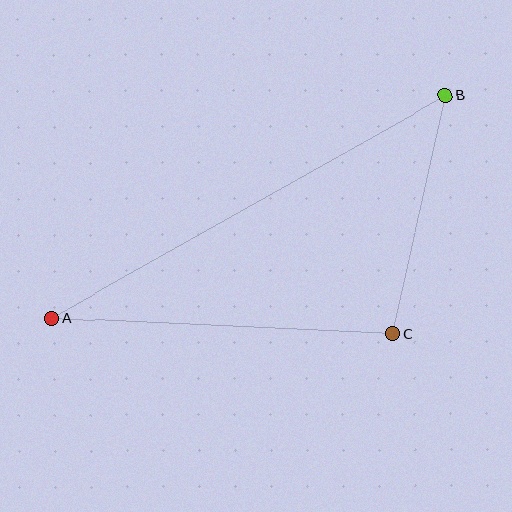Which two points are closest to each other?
Points B and C are closest to each other.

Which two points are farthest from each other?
Points A and B are farthest from each other.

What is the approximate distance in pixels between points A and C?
The distance between A and C is approximately 341 pixels.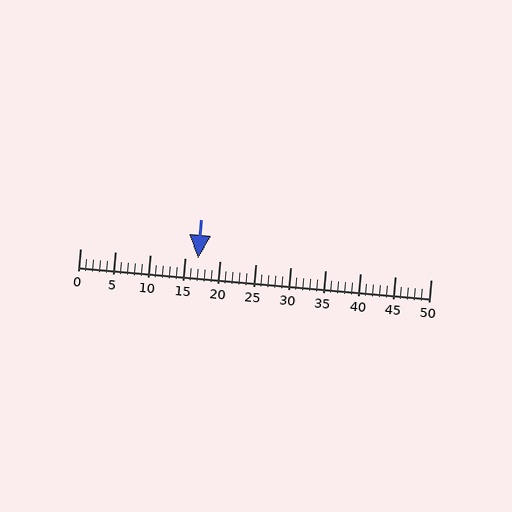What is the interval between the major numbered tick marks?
The major tick marks are spaced 5 units apart.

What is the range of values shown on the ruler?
The ruler shows values from 0 to 50.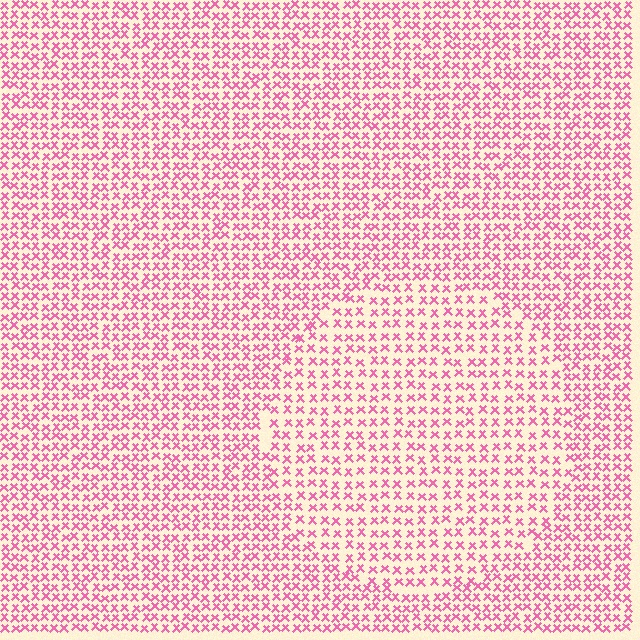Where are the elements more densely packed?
The elements are more densely packed outside the circle boundary.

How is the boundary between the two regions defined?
The boundary is defined by a change in element density (approximately 1.5x ratio). All elements are the same color, size, and shape.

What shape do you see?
I see a circle.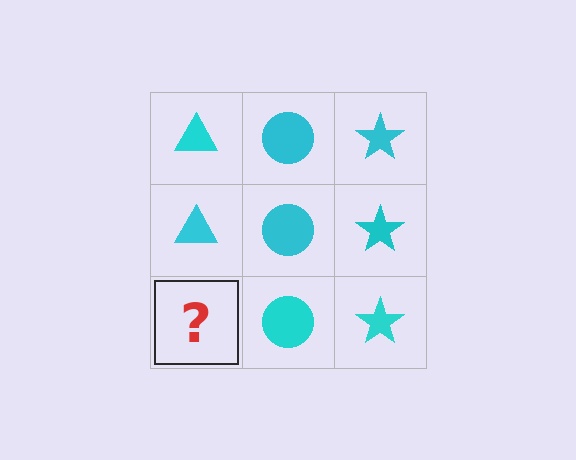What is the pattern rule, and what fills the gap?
The rule is that each column has a consistent shape. The gap should be filled with a cyan triangle.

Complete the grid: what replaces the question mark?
The question mark should be replaced with a cyan triangle.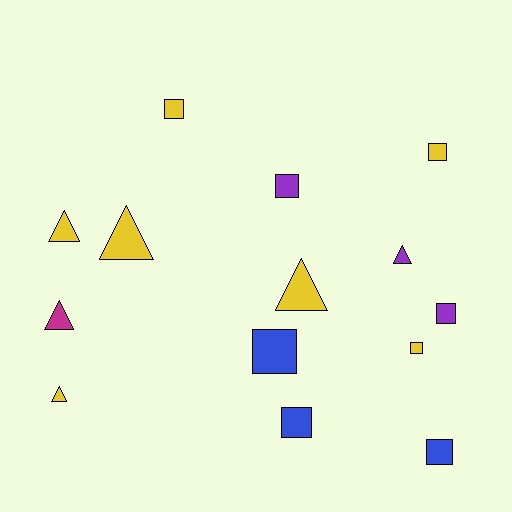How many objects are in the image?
There are 14 objects.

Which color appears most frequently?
Yellow, with 7 objects.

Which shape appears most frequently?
Square, with 8 objects.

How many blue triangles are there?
There are no blue triangles.